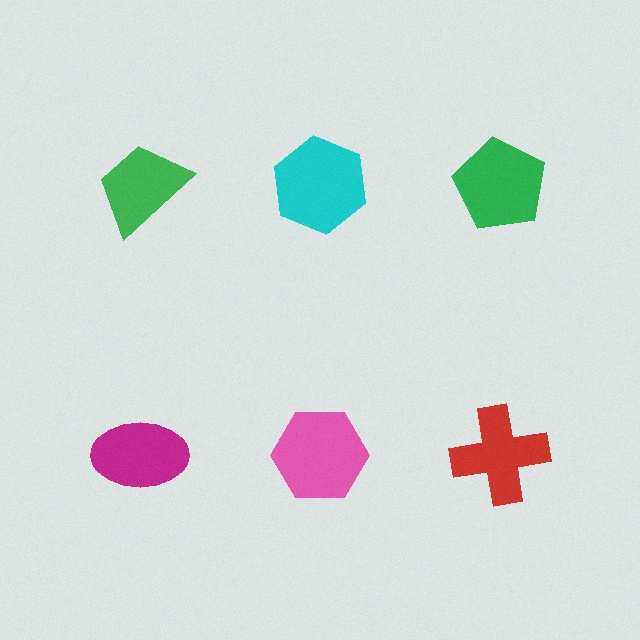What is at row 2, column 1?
A magenta ellipse.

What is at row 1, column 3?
A green pentagon.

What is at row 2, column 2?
A pink hexagon.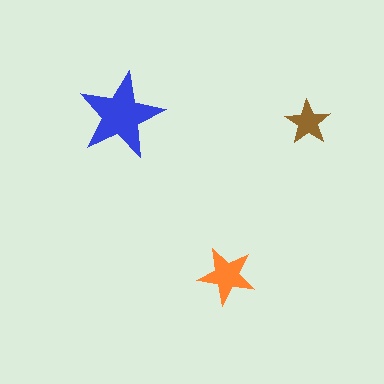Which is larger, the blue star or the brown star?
The blue one.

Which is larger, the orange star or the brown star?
The orange one.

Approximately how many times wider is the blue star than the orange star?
About 1.5 times wider.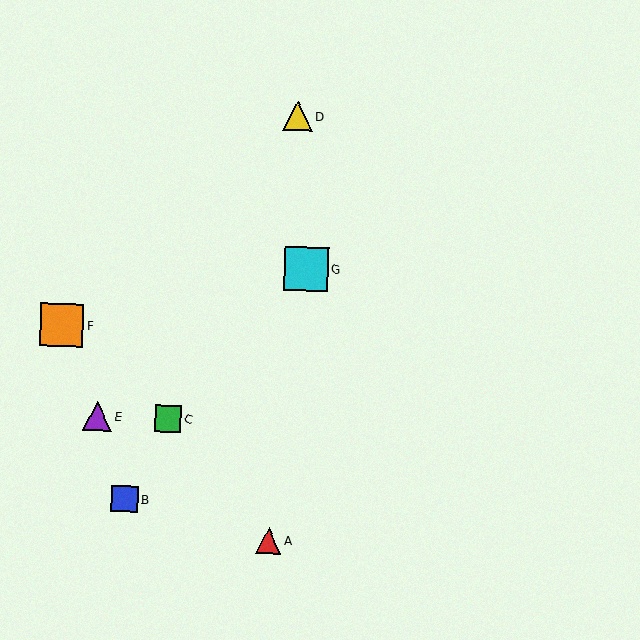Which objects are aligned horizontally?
Objects C, E are aligned horizontally.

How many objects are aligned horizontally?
2 objects (C, E) are aligned horizontally.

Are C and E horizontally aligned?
Yes, both are at y≈419.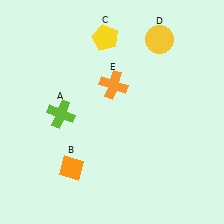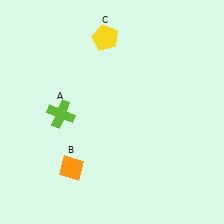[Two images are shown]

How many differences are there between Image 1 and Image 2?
There are 2 differences between the two images.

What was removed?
The yellow circle (D), the orange cross (E) were removed in Image 2.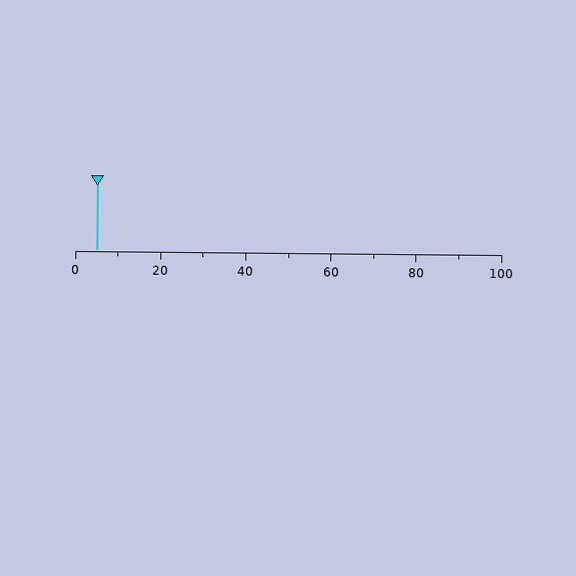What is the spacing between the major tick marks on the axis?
The major ticks are spaced 20 apart.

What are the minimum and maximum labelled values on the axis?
The axis runs from 0 to 100.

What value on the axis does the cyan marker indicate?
The marker indicates approximately 5.